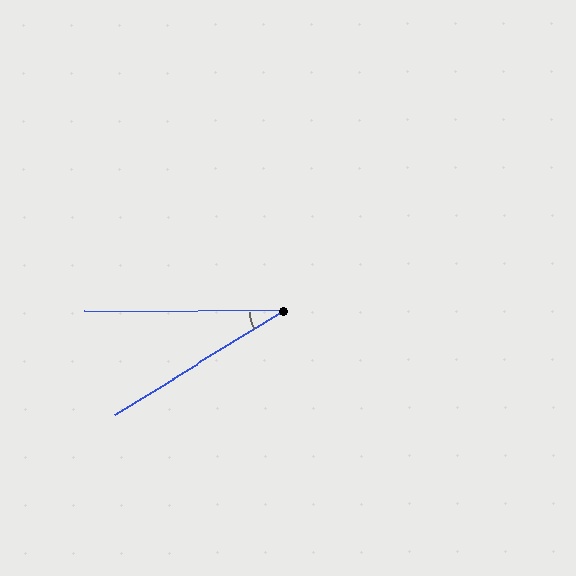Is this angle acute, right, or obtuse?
It is acute.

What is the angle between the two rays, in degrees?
Approximately 31 degrees.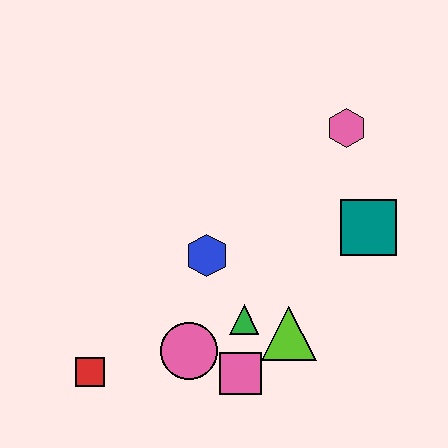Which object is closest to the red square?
The pink circle is closest to the red square.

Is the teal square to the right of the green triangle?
Yes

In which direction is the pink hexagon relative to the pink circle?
The pink hexagon is above the pink circle.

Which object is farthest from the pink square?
The pink hexagon is farthest from the pink square.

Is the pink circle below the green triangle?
Yes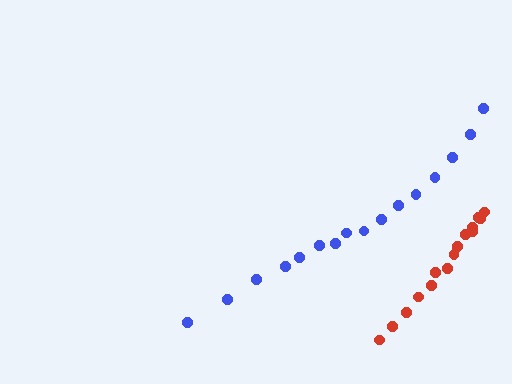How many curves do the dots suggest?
There are 2 distinct paths.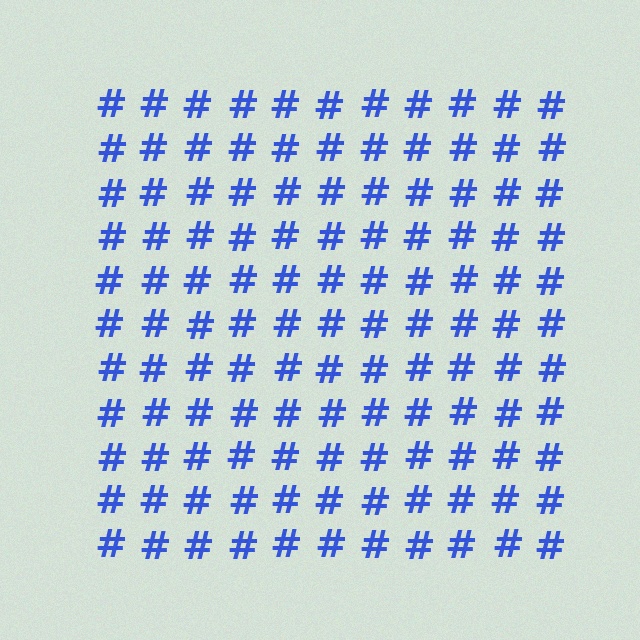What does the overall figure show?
The overall figure shows a square.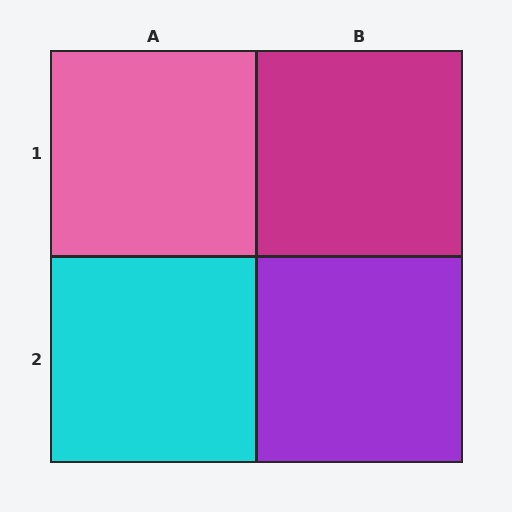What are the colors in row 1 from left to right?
Pink, magenta.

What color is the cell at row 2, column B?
Purple.